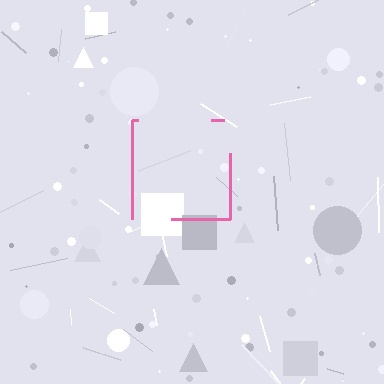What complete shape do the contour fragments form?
The contour fragments form a square.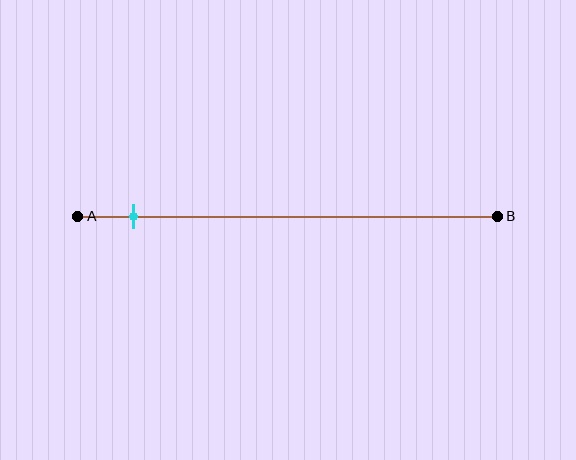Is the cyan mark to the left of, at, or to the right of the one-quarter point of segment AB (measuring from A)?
The cyan mark is to the left of the one-quarter point of segment AB.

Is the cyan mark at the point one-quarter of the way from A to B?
No, the mark is at about 15% from A, not at the 25% one-quarter point.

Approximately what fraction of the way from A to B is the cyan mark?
The cyan mark is approximately 15% of the way from A to B.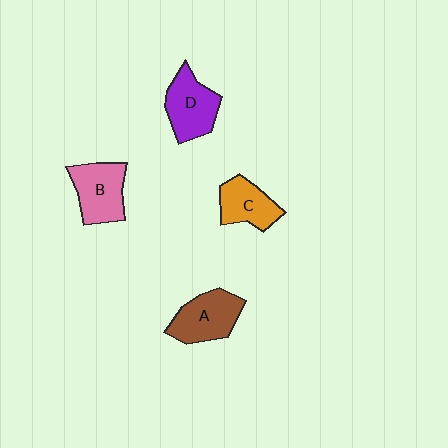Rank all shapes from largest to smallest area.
From largest to smallest: B (pink), D (purple), A (brown), C (orange).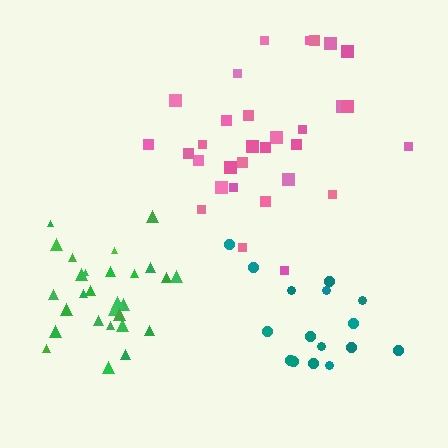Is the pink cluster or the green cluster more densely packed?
Green.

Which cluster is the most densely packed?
Green.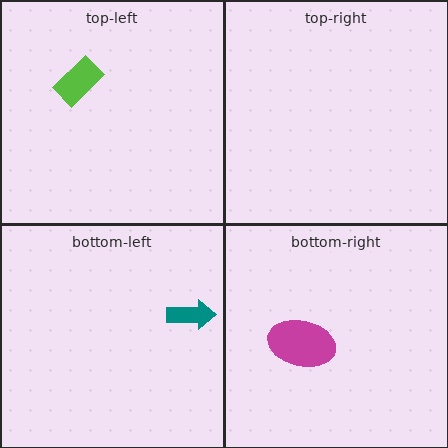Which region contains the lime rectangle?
The top-left region.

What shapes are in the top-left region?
The lime rectangle.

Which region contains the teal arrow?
The bottom-left region.